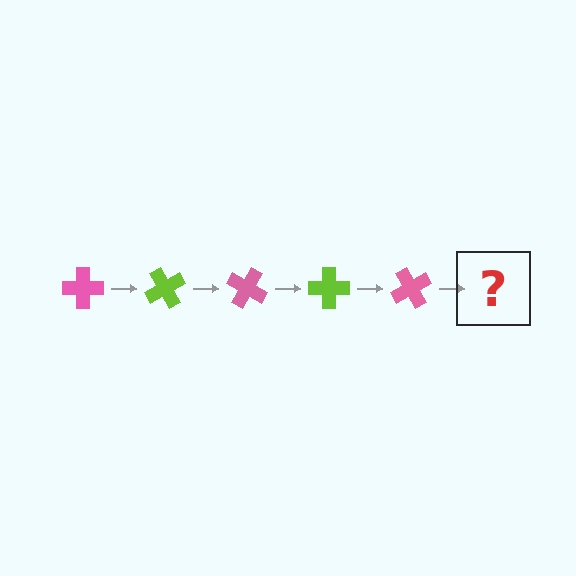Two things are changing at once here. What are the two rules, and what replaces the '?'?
The two rules are that it rotates 60 degrees each step and the color cycles through pink and lime. The '?' should be a lime cross, rotated 300 degrees from the start.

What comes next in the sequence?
The next element should be a lime cross, rotated 300 degrees from the start.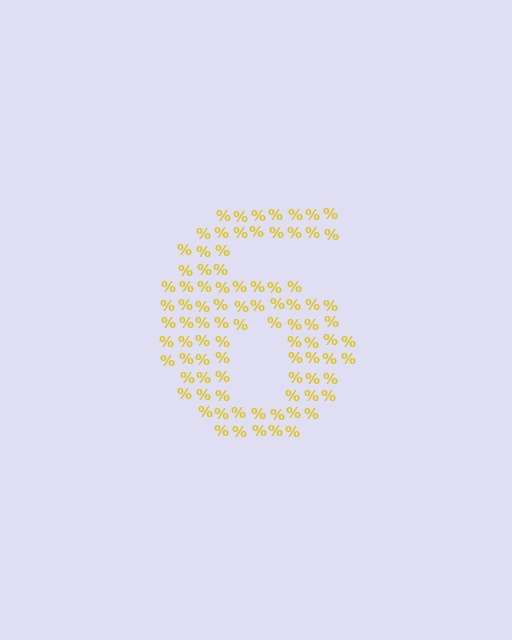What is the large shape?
The large shape is the digit 6.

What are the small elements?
The small elements are percent signs.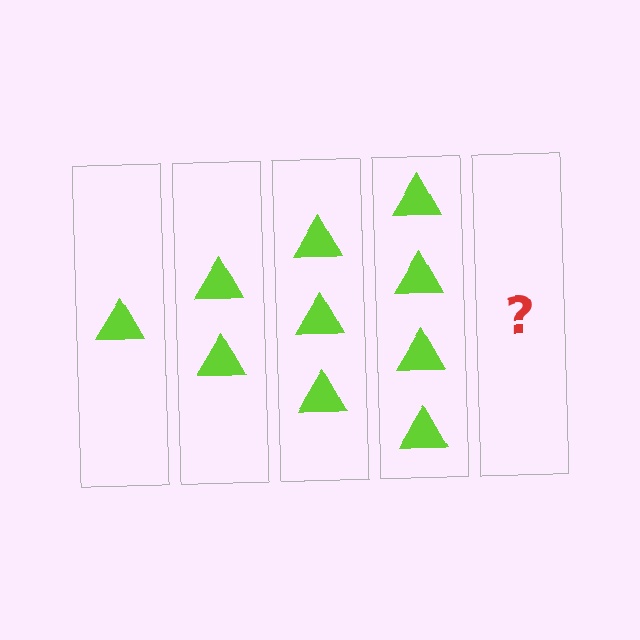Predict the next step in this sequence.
The next step is 5 triangles.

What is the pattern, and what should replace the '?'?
The pattern is that each step adds one more triangle. The '?' should be 5 triangles.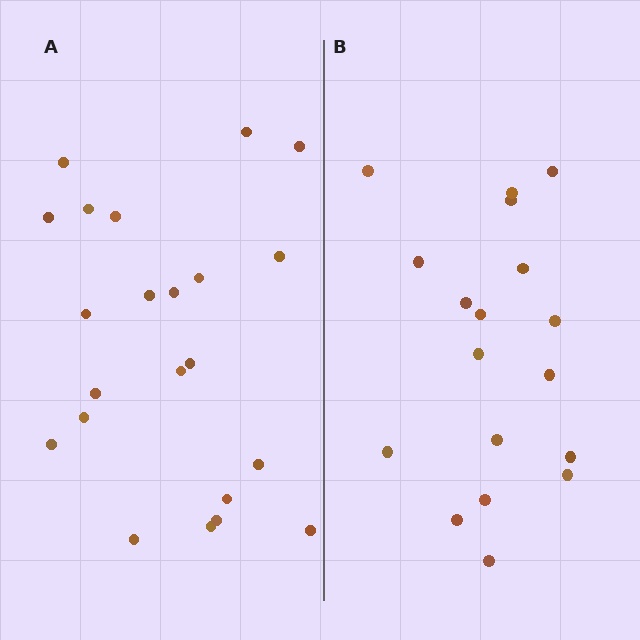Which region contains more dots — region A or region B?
Region A (the left region) has more dots.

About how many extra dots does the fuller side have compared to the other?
Region A has about 4 more dots than region B.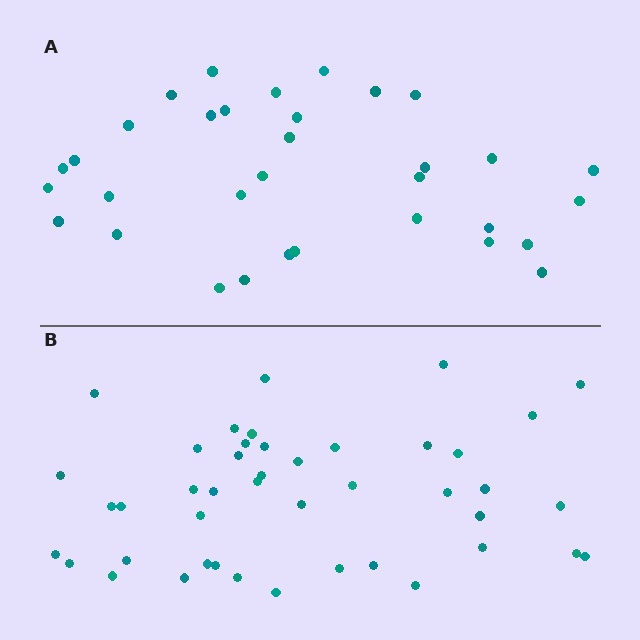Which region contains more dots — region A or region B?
Region B (the bottom region) has more dots.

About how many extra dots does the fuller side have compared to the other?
Region B has roughly 12 or so more dots than region A.